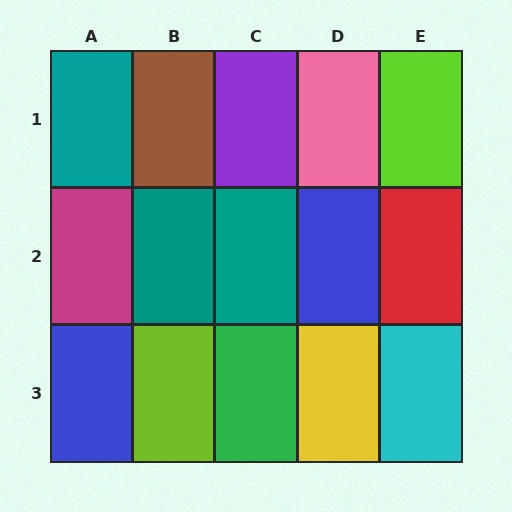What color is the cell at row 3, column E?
Cyan.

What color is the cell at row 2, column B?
Teal.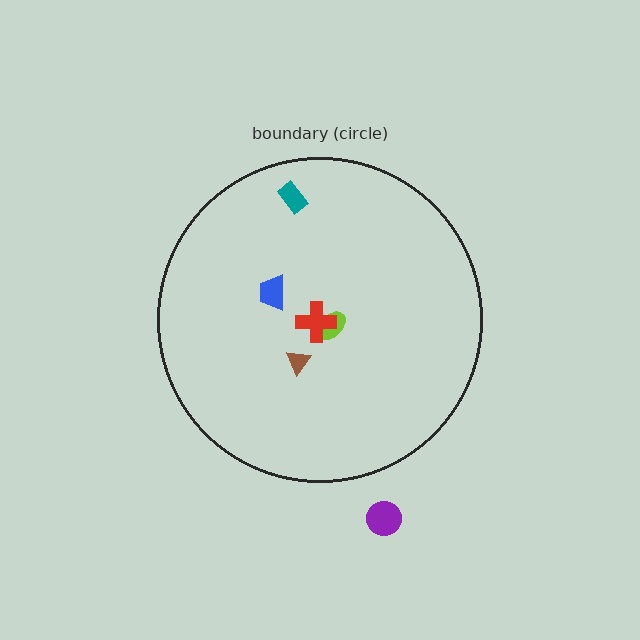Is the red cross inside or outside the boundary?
Inside.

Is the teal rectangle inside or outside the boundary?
Inside.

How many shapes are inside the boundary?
5 inside, 1 outside.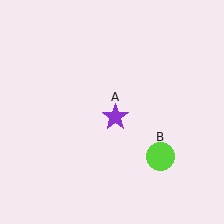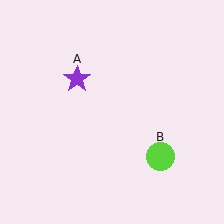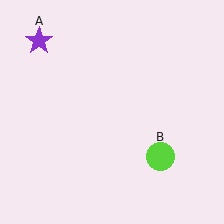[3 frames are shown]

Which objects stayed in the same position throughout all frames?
Lime circle (object B) remained stationary.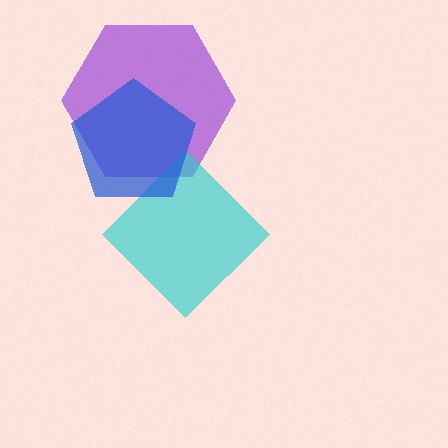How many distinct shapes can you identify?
There are 3 distinct shapes: a purple hexagon, a cyan diamond, a blue pentagon.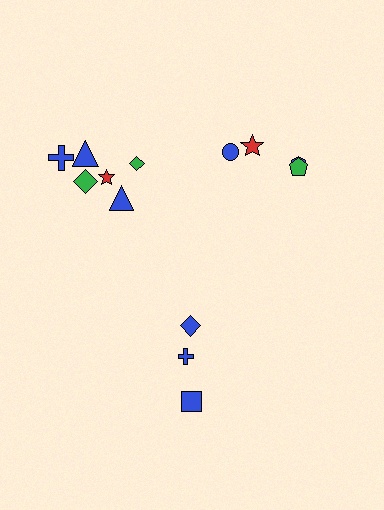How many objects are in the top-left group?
There are 6 objects.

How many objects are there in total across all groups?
There are 13 objects.